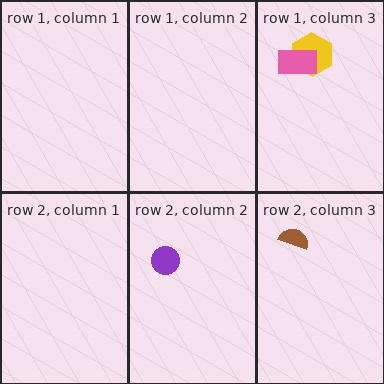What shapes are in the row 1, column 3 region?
The yellow hexagon, the pink rectangle.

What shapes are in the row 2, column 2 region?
The purple circle.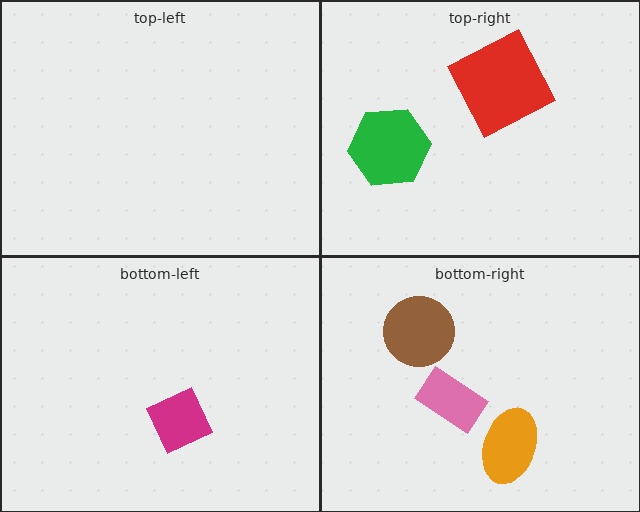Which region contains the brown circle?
The bottom-right region.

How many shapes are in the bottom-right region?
3.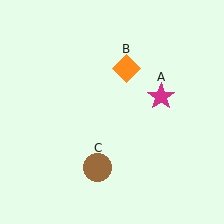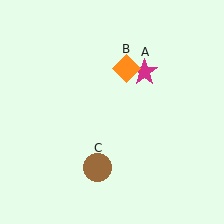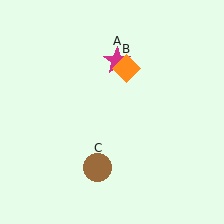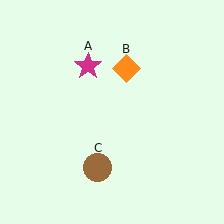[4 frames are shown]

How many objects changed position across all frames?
1 object changed position: magenta star (object A).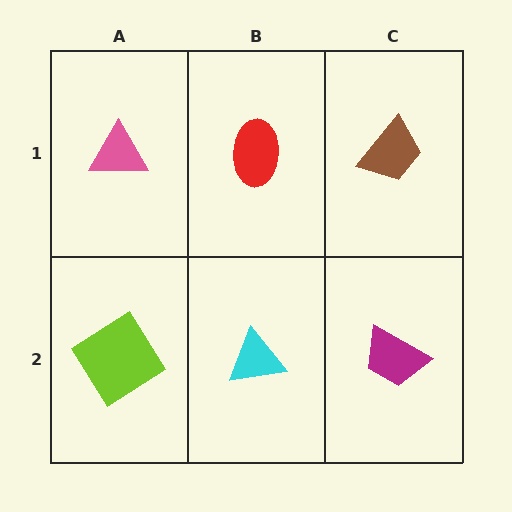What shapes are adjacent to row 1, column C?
A magenta trapezoid (row 2, column C), a red ellipse (row 1, column B).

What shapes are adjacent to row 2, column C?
A brown trapezoid (row 1, column C), a cyan triangle (row 2, column B).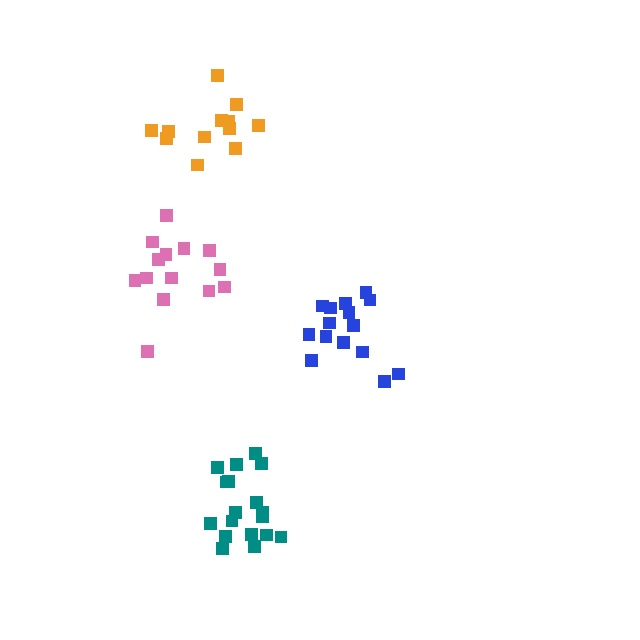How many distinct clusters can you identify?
There are 4 distinct clusters.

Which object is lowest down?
The teal cluster is bottommost.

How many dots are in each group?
Group 1: 18 dots, Group 2: 14 dots, Group 3: 16 dots, Group 4: 12 dots (60 total).